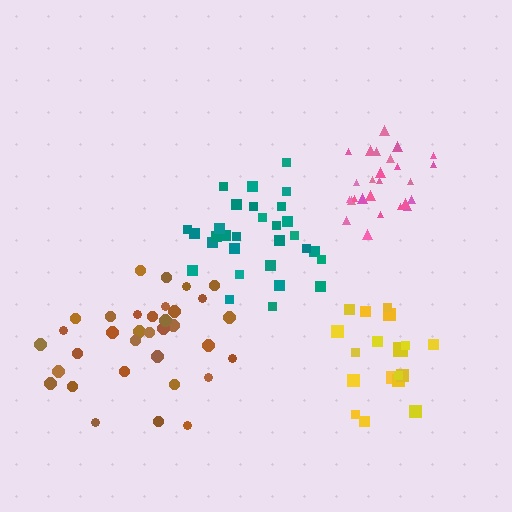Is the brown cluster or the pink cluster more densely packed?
Pink.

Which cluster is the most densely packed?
Pink.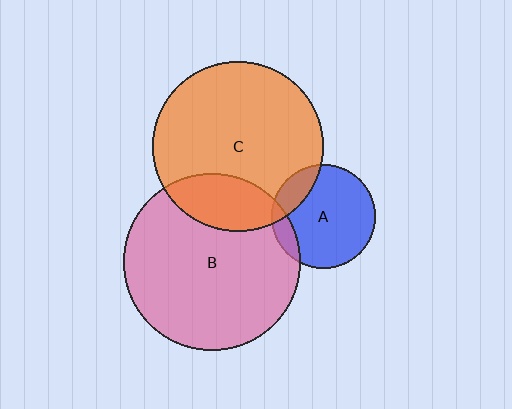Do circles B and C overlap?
Yes.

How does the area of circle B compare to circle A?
Approximately 2.9 times.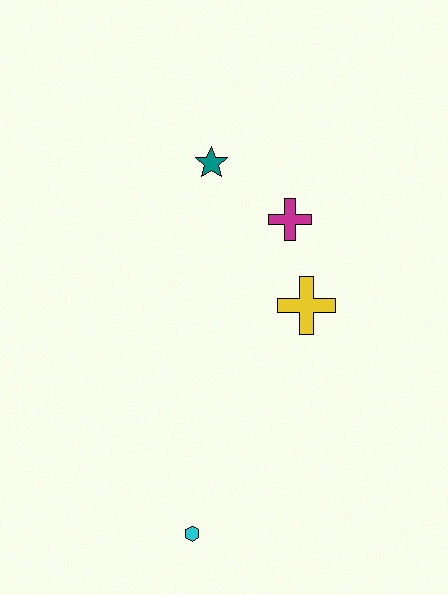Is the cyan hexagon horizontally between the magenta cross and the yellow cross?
No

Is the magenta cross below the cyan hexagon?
No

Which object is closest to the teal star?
The magenta cross is closest to the teal star.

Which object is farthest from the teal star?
The cyan hexagon is farthest from the teal star.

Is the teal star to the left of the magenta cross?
Yes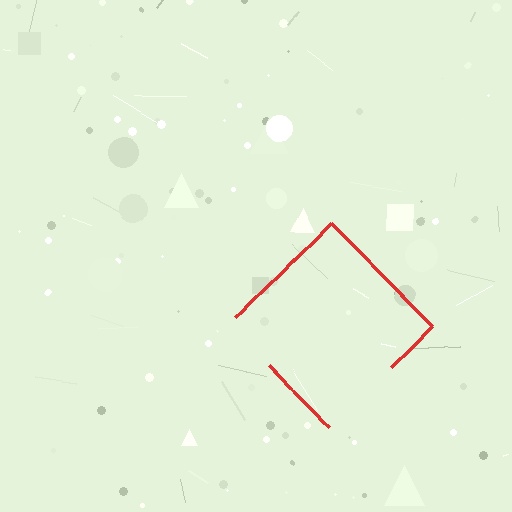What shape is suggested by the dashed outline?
The dashed outline suggests a diamond.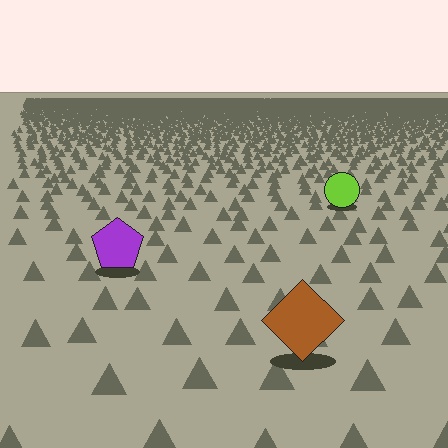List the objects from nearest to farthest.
From nearest to farthest: the brown diamond, the purple pentagon, the lime circle.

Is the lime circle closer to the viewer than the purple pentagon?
No. The purple pentagon is closer — you can tell from the texture gradient: the ground texture is coarser near it.